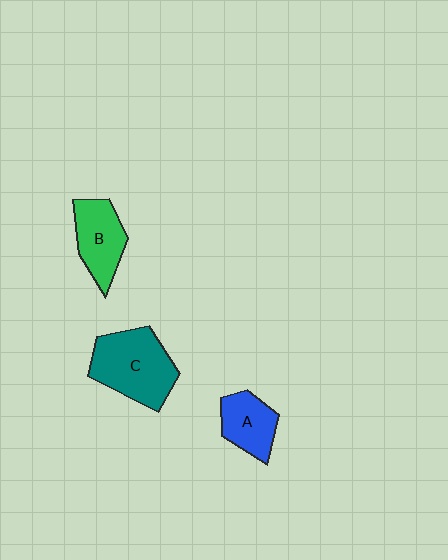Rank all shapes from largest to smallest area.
From largest to smallest: C (teal), B (green), A (blue).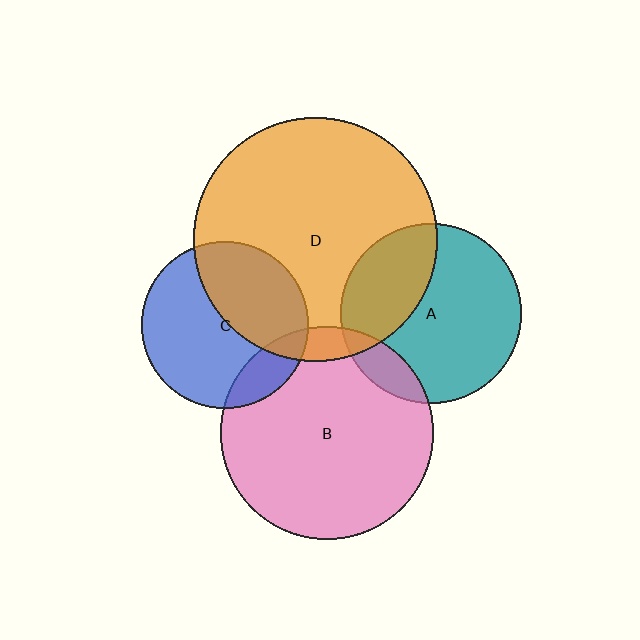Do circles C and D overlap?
Yes.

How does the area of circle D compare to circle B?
Approximately 1.3 times.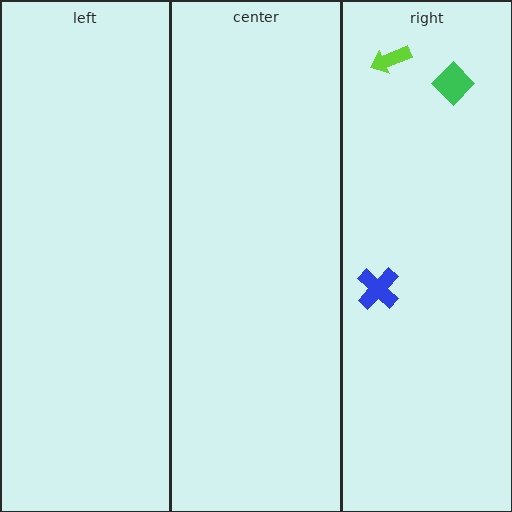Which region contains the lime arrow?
The right region.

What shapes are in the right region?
The blue cross, the green diamond, the lime arrow.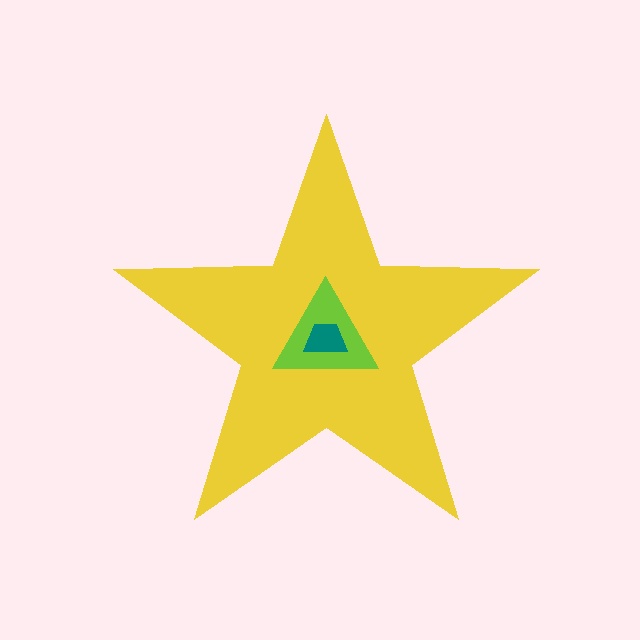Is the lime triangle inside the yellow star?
Yes.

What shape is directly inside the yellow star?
The lime triangle.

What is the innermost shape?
The teal trapezoid.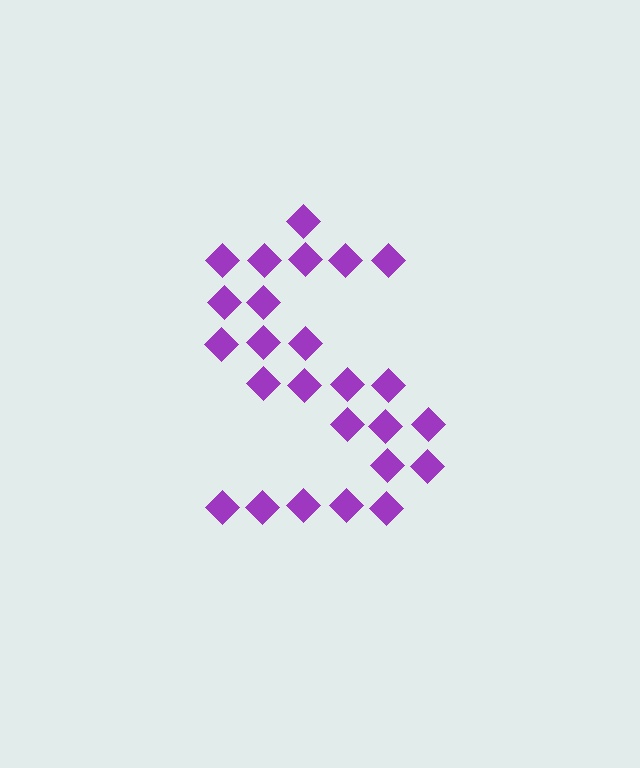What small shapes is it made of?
It is made of small diamonds.